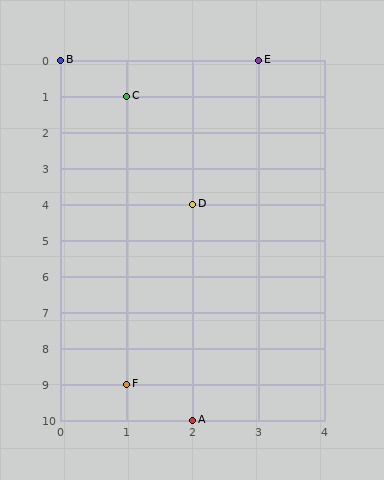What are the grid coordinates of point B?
Point B is at grid coordinates (0, 0).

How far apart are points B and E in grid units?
Points B and E are 3 columns apart.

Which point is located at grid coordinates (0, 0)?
Point B is at (0, 0).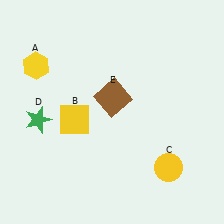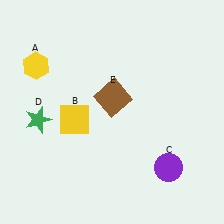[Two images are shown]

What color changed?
The circle (C) changed from yellow in Image 1 to purple in Image 2.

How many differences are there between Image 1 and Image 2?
There is 1 difference between the two images.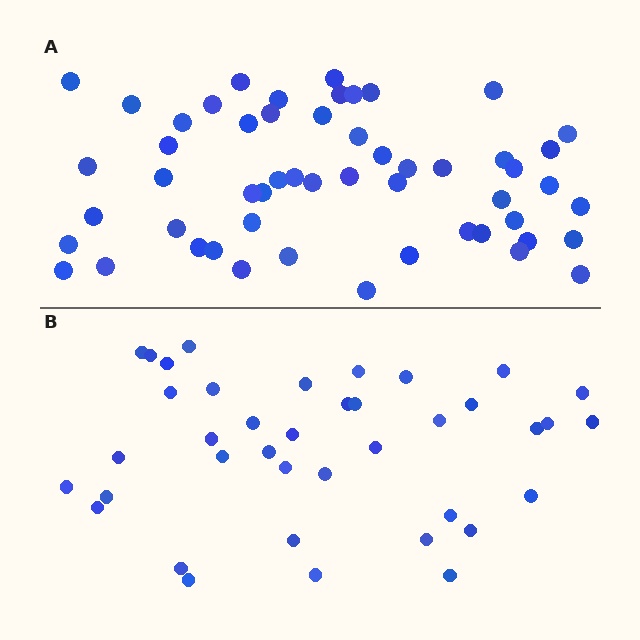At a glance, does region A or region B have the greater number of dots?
Region A (the top region) has more dots.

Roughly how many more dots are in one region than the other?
Region A has approximately 15 more dots than region B.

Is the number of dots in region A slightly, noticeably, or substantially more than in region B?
Region A has noticeably more, but not dramatically so. The ratio is roughly 1.4 to 1.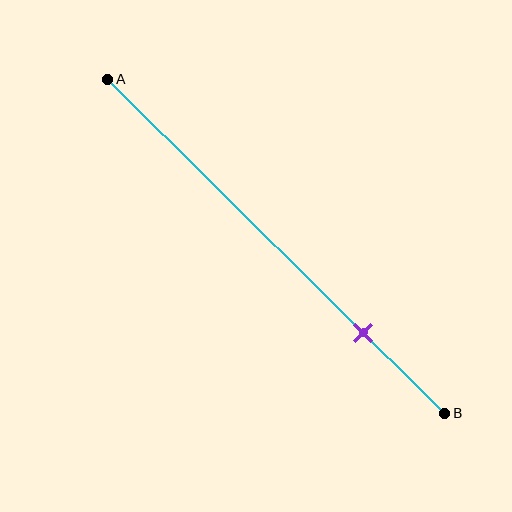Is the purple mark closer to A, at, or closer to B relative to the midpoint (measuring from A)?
The purple mark is closer to point B than the midpoint of segment AB.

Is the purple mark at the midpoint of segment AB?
No, the mark is at about 75% from A, not at the 50% midpoint.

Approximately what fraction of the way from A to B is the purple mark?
The purple mark is approximately 75% of the way from A to B.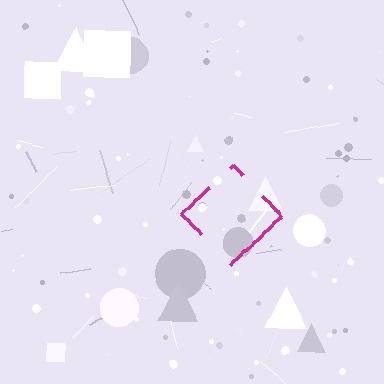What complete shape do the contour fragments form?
The contour fragments form a diamond.